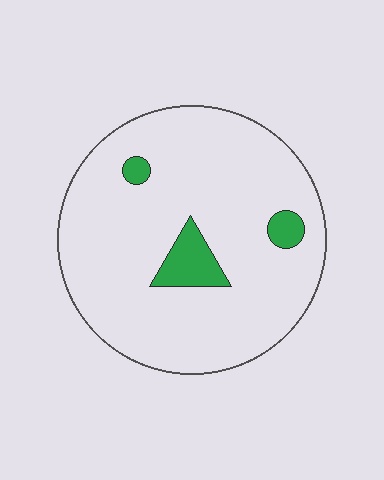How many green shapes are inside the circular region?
3.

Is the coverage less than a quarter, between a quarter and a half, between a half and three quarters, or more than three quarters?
Less than a quarter.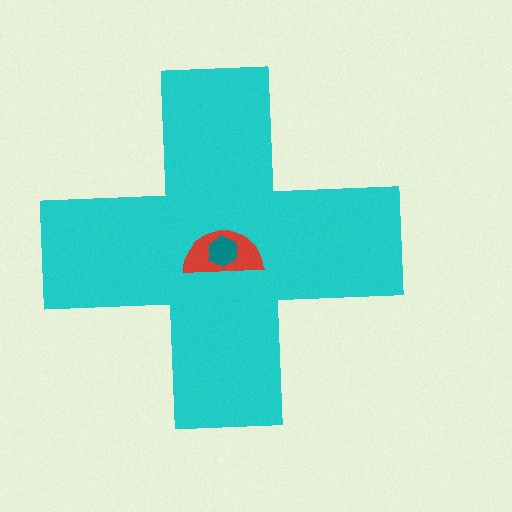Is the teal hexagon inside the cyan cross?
Yes.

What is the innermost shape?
The teal hexagon.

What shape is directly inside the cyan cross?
The red semicircle.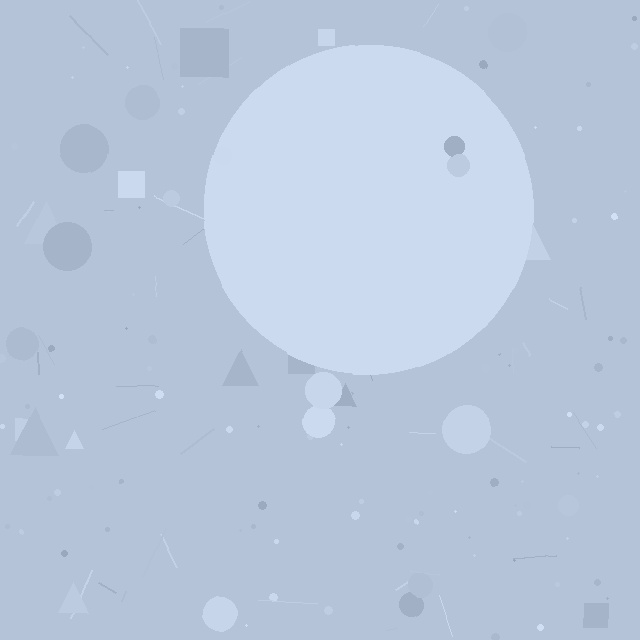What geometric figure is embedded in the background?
A circle is embedded in the background.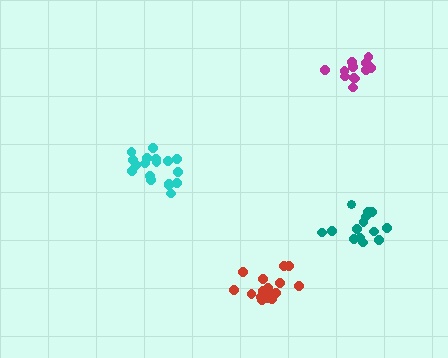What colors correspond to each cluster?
The clusters are colored: teal, red, magenta, cyan.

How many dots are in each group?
Group 1: 14 dots, Group 2: 19 dots, Group 3: 13 dots, Group 4: 18 dots (64 total).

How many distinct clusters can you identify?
There are 4 distinct clusters.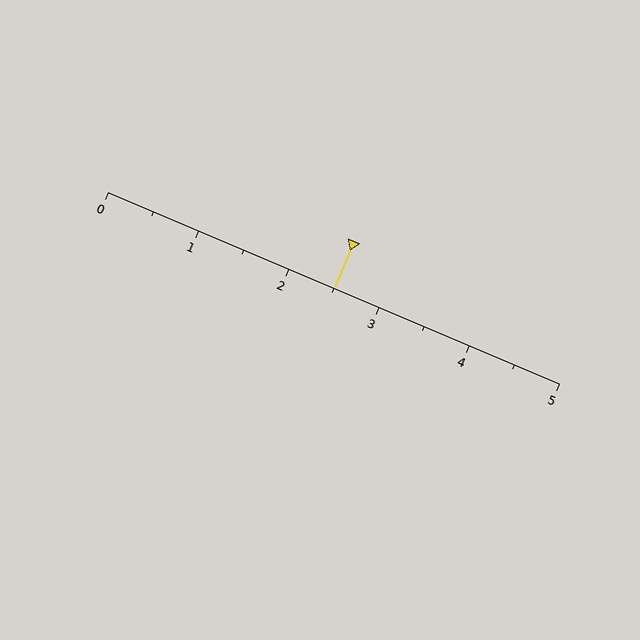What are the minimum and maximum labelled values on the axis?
The axis runs from 0 to 5.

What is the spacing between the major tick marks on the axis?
The major ticks are spaced 1 apart.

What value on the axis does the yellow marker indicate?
The marker indicates approximately 2.5.